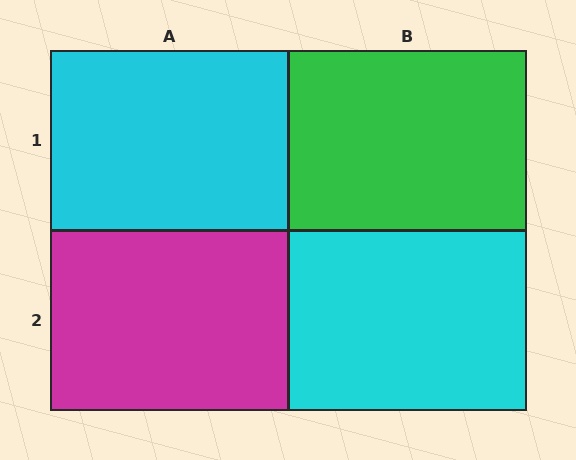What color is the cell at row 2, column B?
Cyan.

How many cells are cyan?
2 cells are cyan.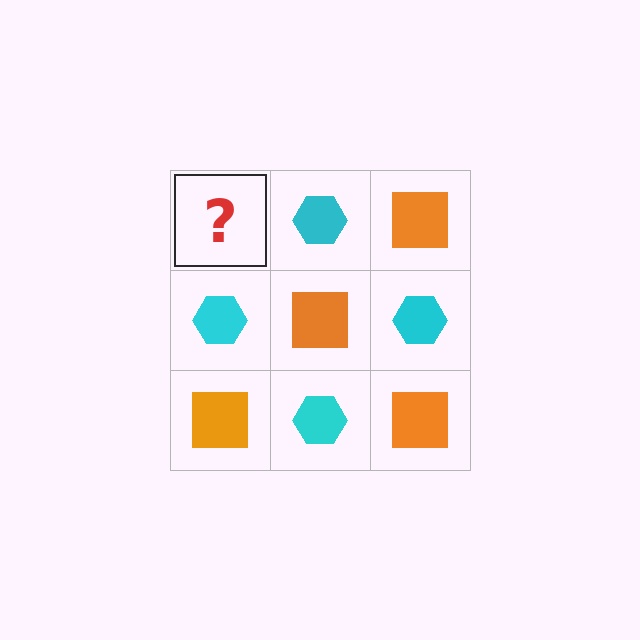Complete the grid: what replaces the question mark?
The question mark should be replaced with an orange square.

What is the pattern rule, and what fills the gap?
The rule is that it alternates orange square and cyan hexagon in a checkerboard pattern. The gap should be filled with an orange square.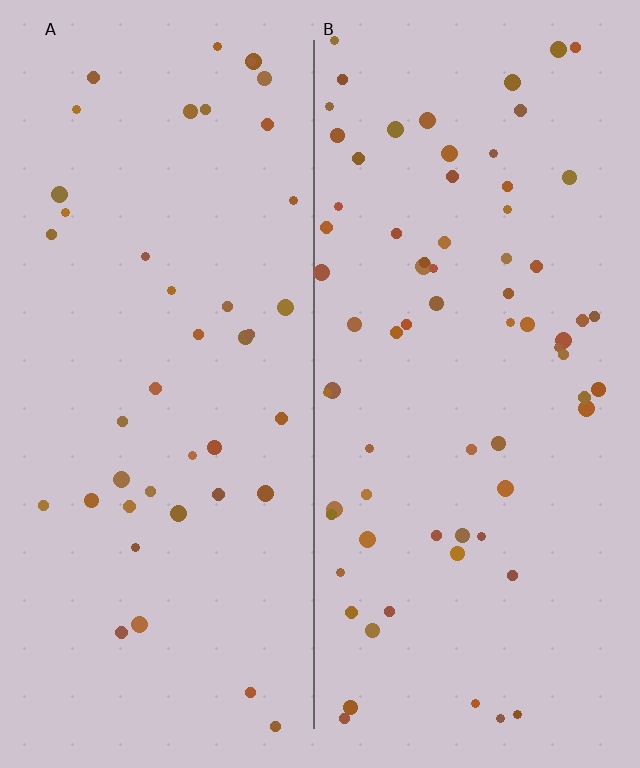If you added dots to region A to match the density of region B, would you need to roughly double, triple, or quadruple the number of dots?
Approximately double.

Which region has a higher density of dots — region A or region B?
B (the right).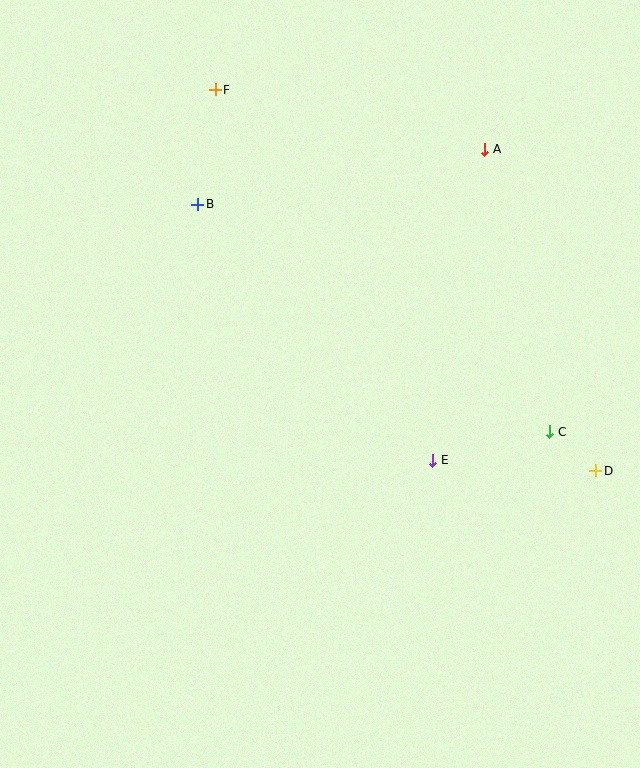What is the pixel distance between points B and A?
The distance between B and A is 293 pixels.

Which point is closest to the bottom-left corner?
Point E is closest to the bottom-left corner.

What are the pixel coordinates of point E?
Point E is at (433, 460).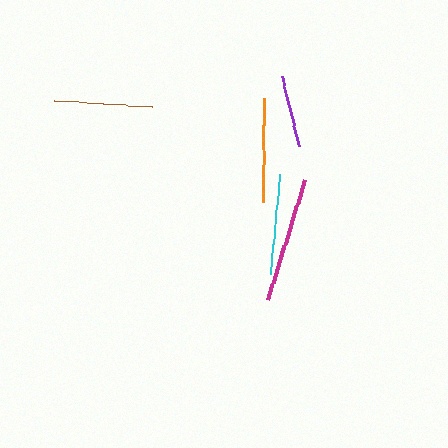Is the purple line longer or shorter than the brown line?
The brown line is longer than the purple line.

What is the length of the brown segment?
The brown segment is approximately 98 pixels long.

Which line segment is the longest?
The magenta line is the longest at approximately 126 pixels.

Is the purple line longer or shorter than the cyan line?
The cyan line is longer than the purple line.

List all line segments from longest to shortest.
From longest to shortest: magenta, orange, cyan, brown, purple.